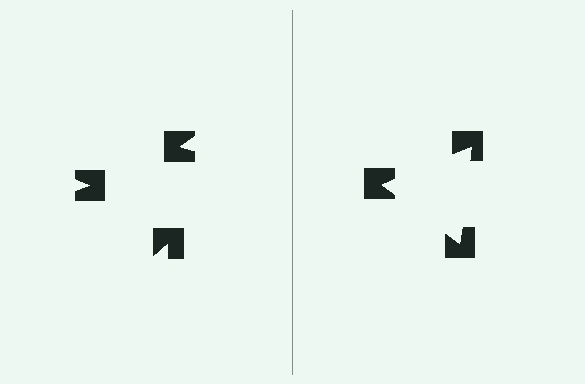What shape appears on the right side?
An illusory triangle.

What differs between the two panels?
The notched squares are positioned identically on both sides; only the wedge orientations differ. On the right they align to a triangle; on the left they are misaligned.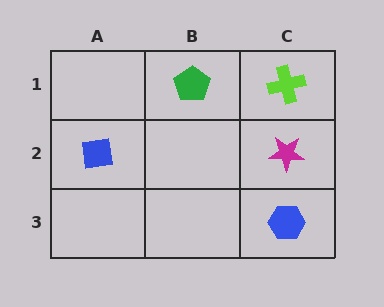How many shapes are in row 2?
2 shapes.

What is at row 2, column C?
A magenta star.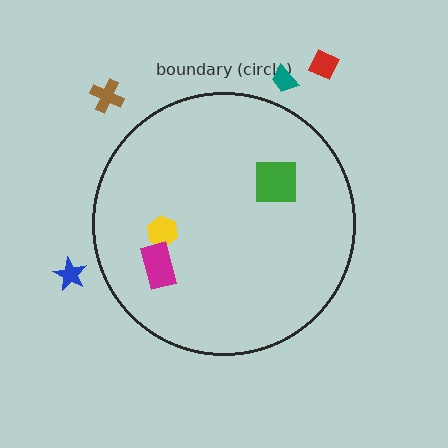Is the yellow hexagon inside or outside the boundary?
Inside.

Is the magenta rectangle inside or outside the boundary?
Inside.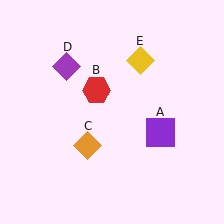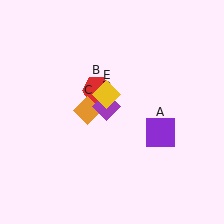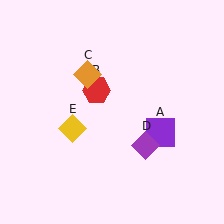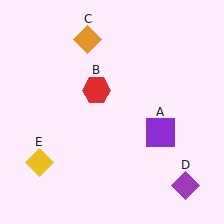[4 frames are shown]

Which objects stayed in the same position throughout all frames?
Purple square (object A) and red hexagon (object B) remained stationary.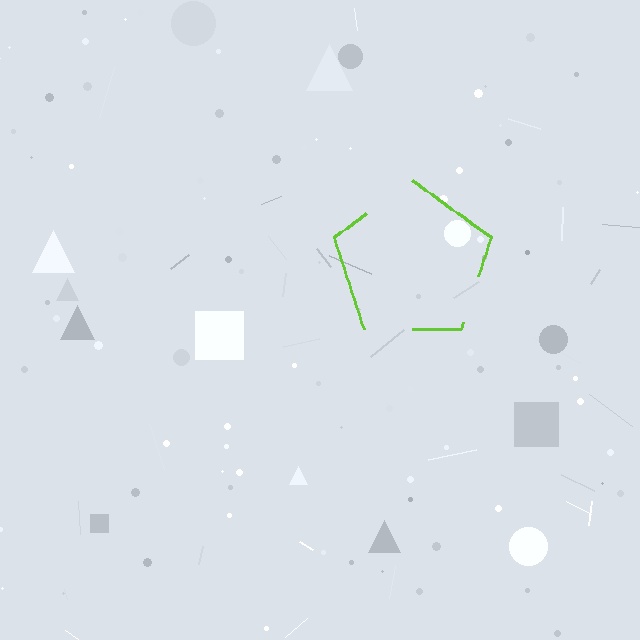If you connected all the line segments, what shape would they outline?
They would outline a pentagon.